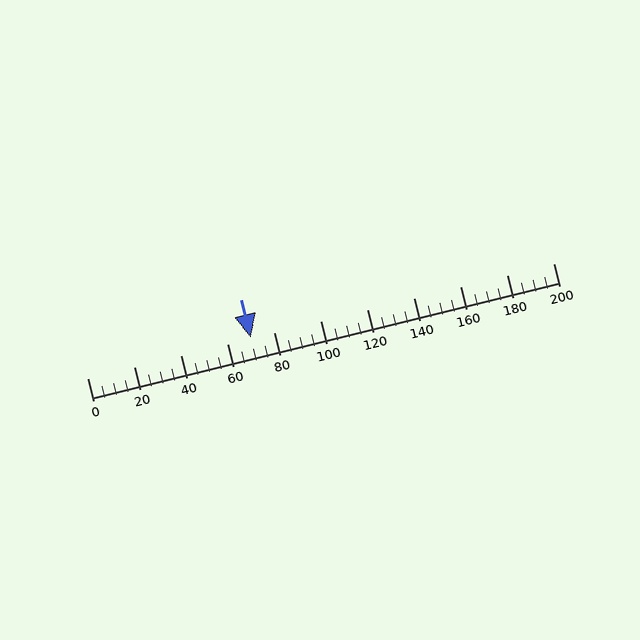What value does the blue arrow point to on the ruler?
The blue arrow points to approximately 70.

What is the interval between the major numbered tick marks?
The major tick marks are spaced 20 units apart.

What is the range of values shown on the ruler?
The ruler shows values from 0 to 200.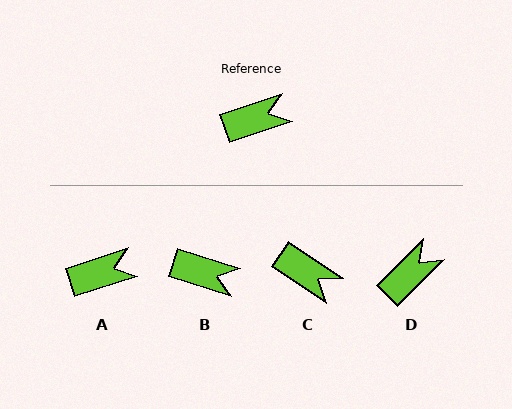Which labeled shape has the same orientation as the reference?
A.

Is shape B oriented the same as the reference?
No, it is off by about 36 degrees.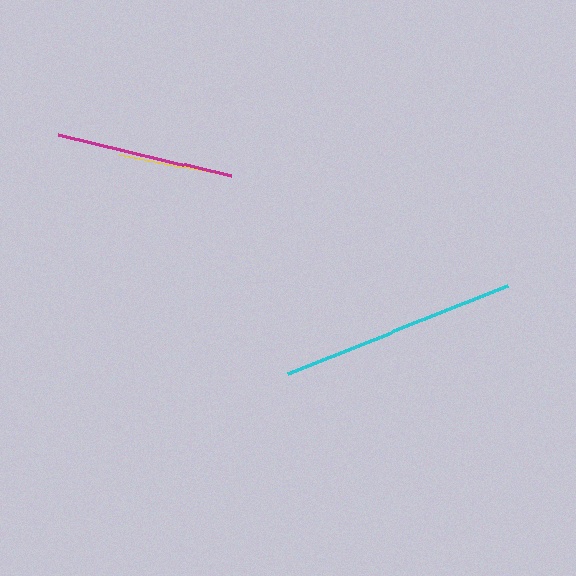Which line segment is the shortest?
The yellow line is the shortest at approximately 112 pixels.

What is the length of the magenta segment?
The magenta segment is approximately 178 pixels long.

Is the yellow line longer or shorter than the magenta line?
The magenta line is longer than the yellow line.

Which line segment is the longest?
The cyan line is the longest at approximately 237 pixels.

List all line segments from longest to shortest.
From longest to shortest: cyan, magenta, yellow.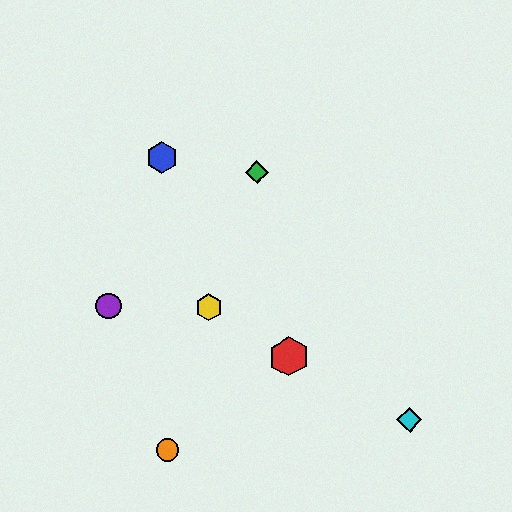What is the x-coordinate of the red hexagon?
The red hexagon is at x≈289.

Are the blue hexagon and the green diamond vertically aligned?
No, the blue hexagon is at x≈162 and the green diamond is at x≈257.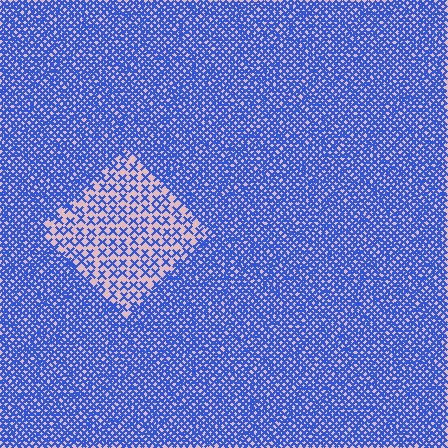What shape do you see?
I see a diamond.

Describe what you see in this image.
The image contains small blue elements arranged at two different densities. A diamond-shaped region is visible where the elements are less densely packed than the surrounding area.